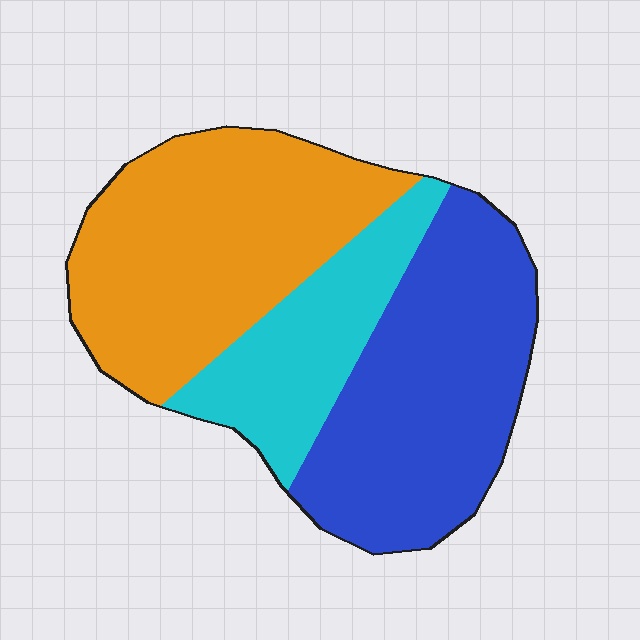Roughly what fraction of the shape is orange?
Orange covers 40% of the shape.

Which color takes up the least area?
Cyan, at roughly 20%.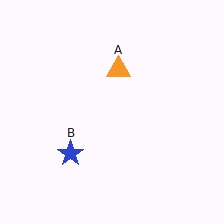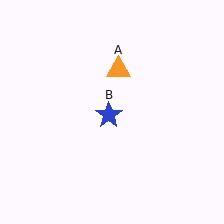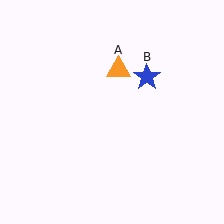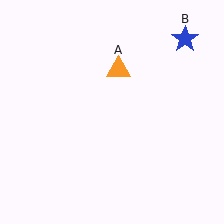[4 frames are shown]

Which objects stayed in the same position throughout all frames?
Orange triangle (object A) remained stationary.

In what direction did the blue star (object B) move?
The blue star (object B) moved up and to the right.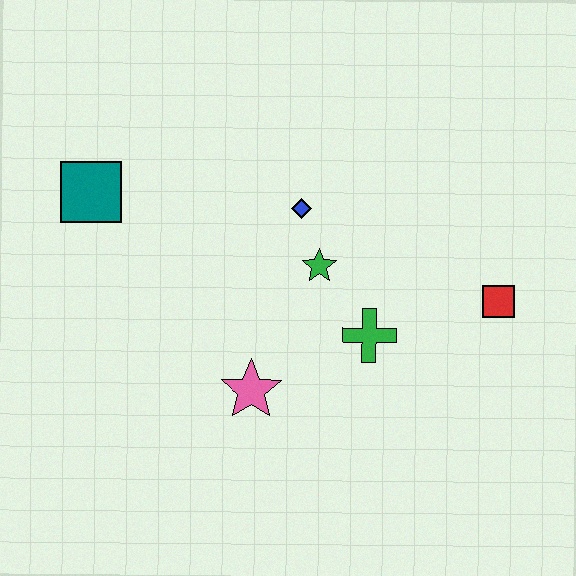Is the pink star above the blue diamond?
No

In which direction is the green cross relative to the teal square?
The green cross is to the right of the teal square.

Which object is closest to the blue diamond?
The green star is closest to the blue diamond.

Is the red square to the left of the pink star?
No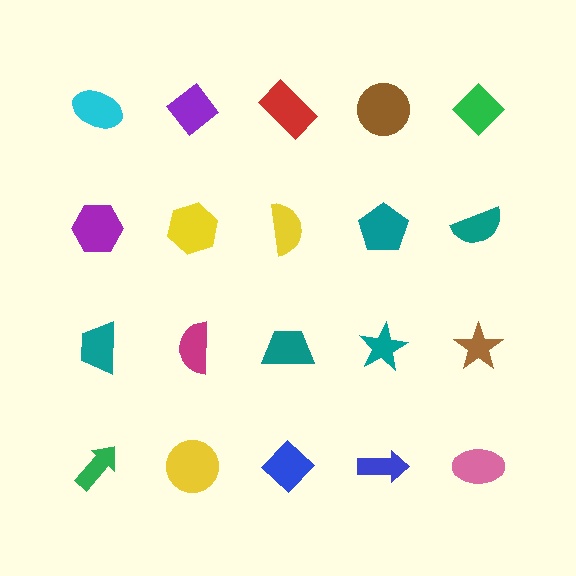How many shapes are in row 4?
5 shapes.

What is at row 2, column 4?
A teal pentagon.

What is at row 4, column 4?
A blue arrow.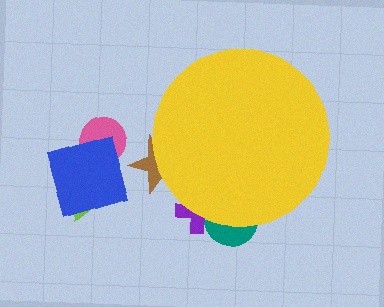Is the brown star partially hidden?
Yes, the brown star is partially hidden behind the yellow circle.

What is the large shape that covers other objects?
A yellow circle.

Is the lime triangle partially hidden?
No, the lime triangle is fully visible.